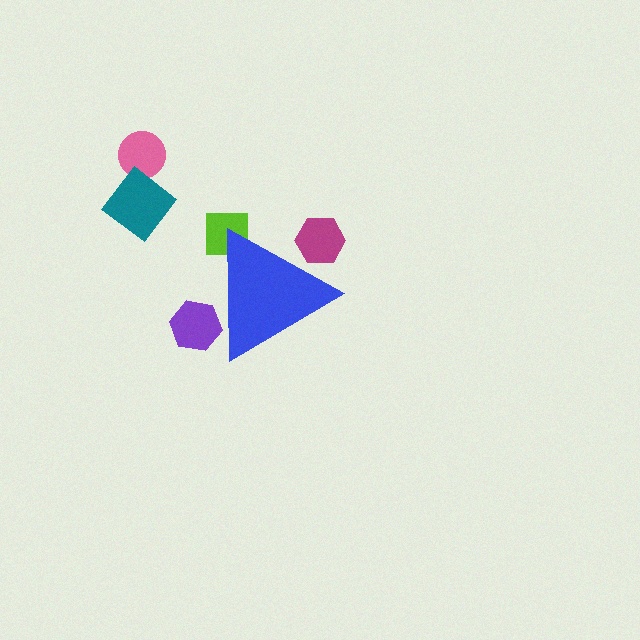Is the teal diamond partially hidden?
No, the teal diamond is fully visible.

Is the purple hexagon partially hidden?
Yes, the purple hexagon is partially hidden behind the blue triangle.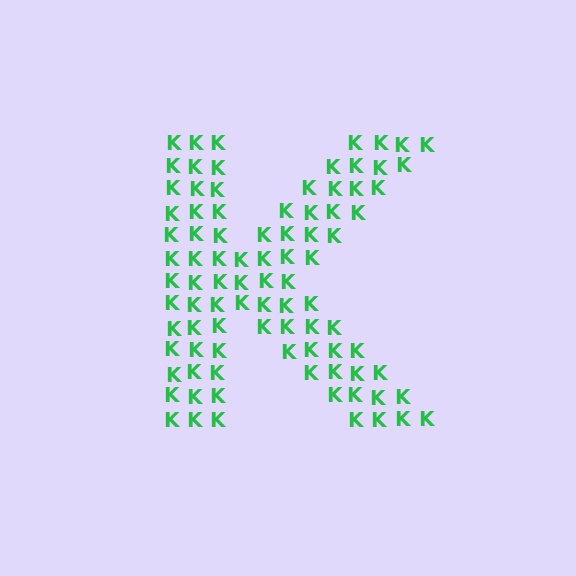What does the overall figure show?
The overall figure shows the letter K.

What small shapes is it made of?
It is made of small letter K's.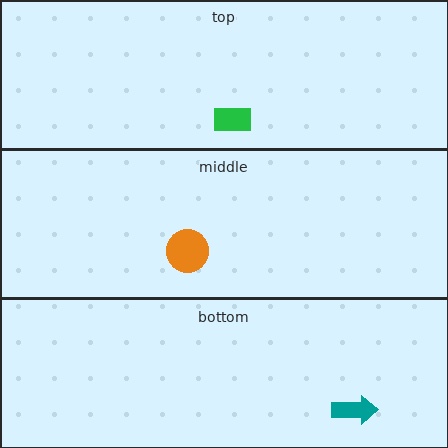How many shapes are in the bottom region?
1.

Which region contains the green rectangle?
The top region.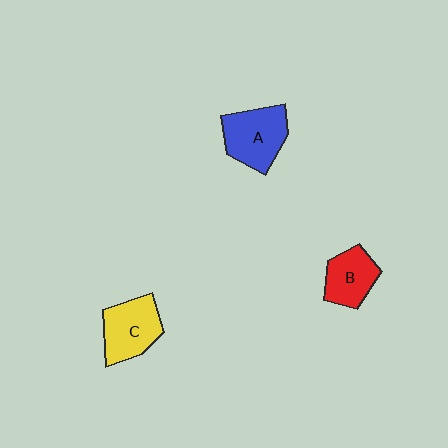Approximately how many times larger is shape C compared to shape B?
Approximately 1.2 times.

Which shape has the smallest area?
Shape B (red).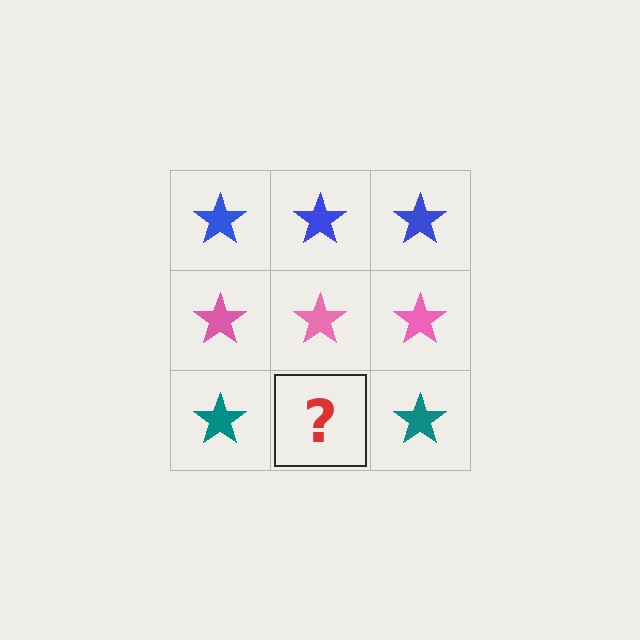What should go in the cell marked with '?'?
The missing cell should contain a teal star.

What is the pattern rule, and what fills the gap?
The rule is that each row has a consistent color. The gap should be filled with a teal star.